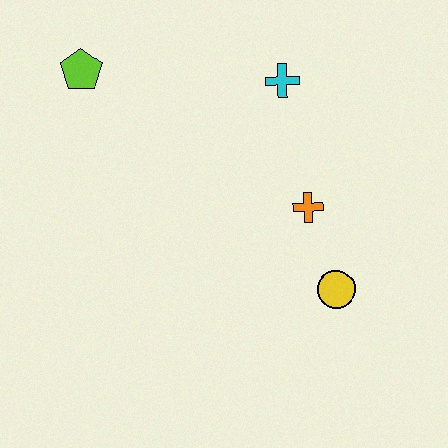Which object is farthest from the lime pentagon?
The yellow circle is farthest from the lime pentagon.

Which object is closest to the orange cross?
The yellow circle is closest to the orange cross.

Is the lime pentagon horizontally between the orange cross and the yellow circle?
No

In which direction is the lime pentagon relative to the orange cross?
The lime pentagon is to the left of the orange cross.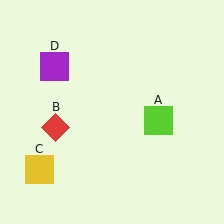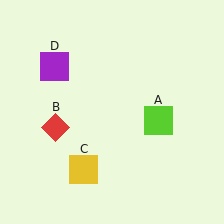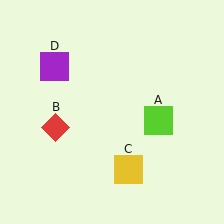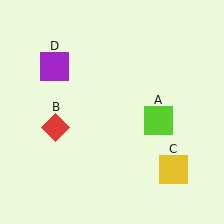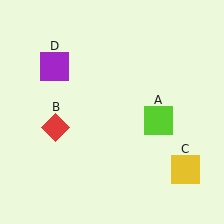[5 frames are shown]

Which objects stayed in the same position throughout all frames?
Lime square (object A) and red diamond (object B) and purple square (object D) remained stationary.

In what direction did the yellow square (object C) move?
The yellow square (object C) moved right.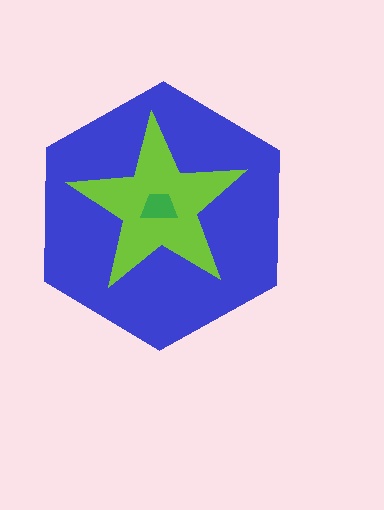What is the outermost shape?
The blue hexagon.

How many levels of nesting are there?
3.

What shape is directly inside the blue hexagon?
The lime star.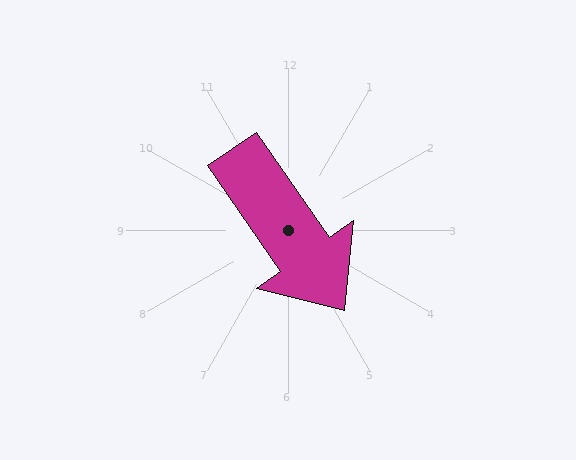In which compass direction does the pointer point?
Southeast.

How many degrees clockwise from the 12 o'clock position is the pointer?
Approximately 145 degrees.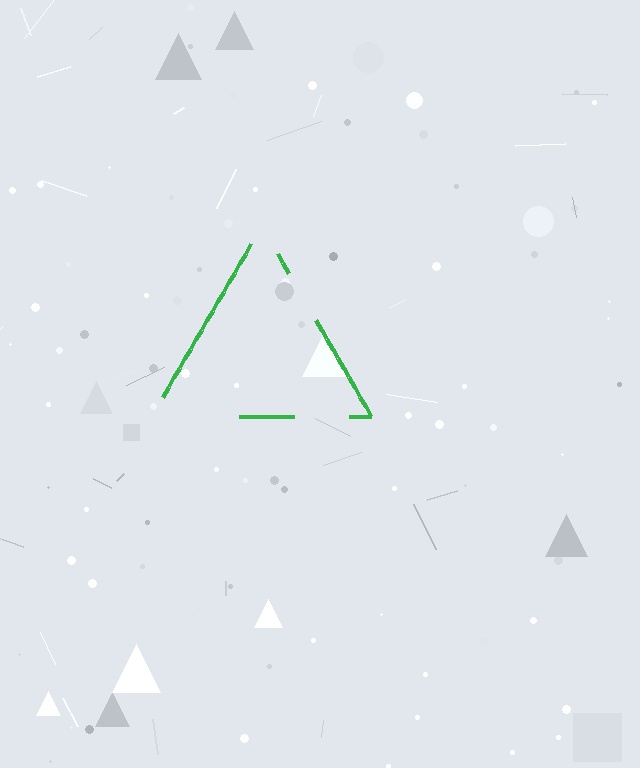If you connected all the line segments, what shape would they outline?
They would outline a triangle.